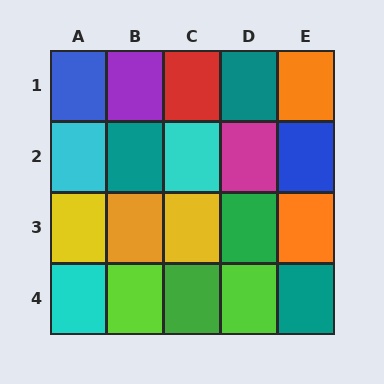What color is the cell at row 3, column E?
Orange.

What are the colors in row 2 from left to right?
Cyan, teal, cyan, magenta, blue.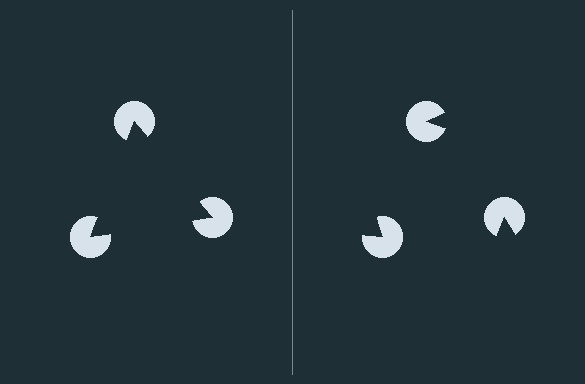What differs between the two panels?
The pac-man discs are positioned identically on both sides; only the wedge orientations differ. On the left they align to a triangle; on the right they are misaligned.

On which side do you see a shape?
An illusory triangle appears on the left side. On the right side the wedge cuts are rotated, so no coherent shape forms.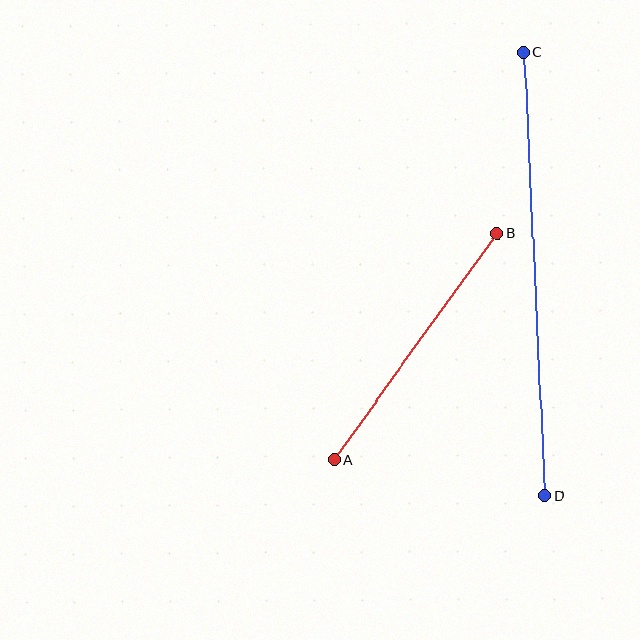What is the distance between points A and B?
The distance is approximately 279 pixels.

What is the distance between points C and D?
The distance is approximately 444 pixels.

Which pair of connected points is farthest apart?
Points C and D are farthest apart.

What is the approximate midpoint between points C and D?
The midpoint is at approximately (534, 274) pixels.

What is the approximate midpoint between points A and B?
The midpoint is at approximately (416, 346) pixels.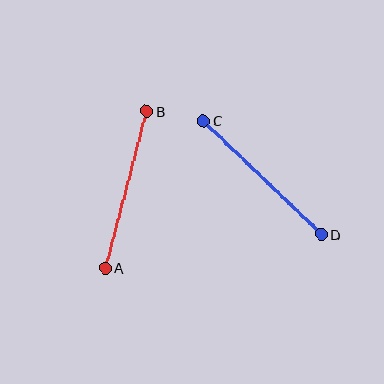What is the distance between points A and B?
The distance is approximately 162 pixels.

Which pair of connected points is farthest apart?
Points C and D are farthest apart.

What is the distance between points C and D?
The distance is approximately 164 pixels.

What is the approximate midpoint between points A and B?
The midpoint is at approximately (126, 190) pixels.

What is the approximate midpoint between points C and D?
The midpoint is at approximately (262, 178) pixels.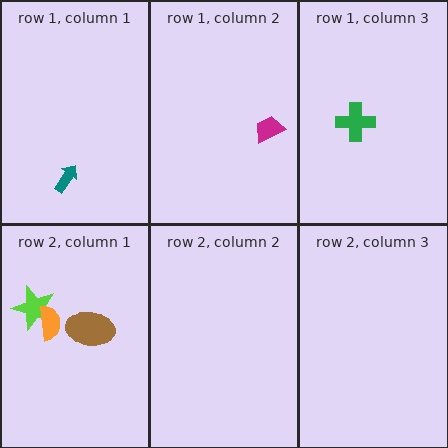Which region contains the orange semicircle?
The row 2, column 1 region.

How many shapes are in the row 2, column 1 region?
3.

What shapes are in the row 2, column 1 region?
The lime star, the orange semicircle, the brown ellipse.